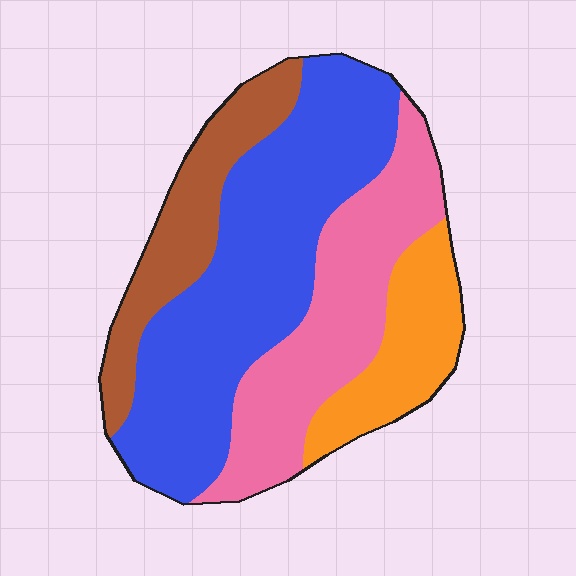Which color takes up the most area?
Blue, at roughly 45%.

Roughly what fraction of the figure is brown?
Brown takes up less than a sixth of the figure.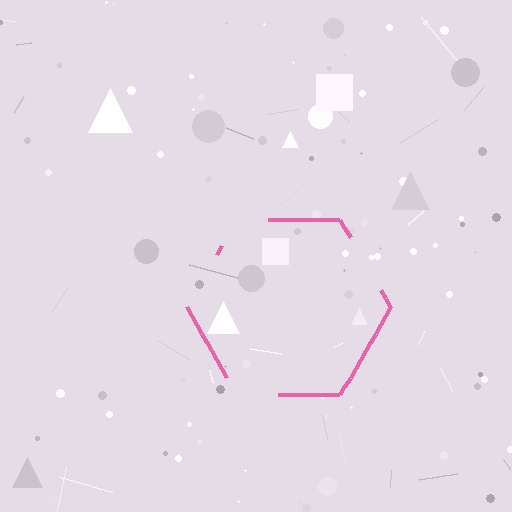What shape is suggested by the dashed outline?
The dashed outline suggests a hexagon.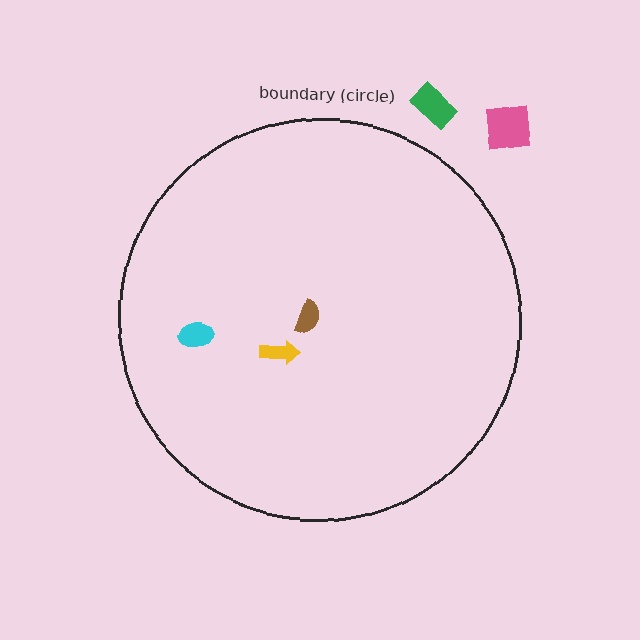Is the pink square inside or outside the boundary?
Outside.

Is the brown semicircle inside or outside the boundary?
Inside.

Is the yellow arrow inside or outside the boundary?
Inside.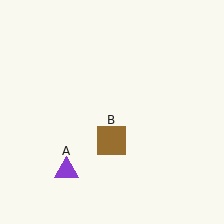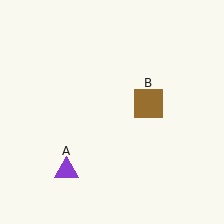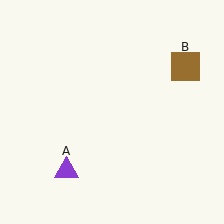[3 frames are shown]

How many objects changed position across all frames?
1 object changed position: brown square (object B).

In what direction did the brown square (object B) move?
The brown square (object B) moved up and to the right.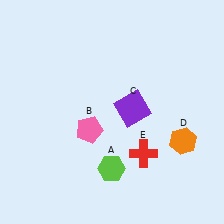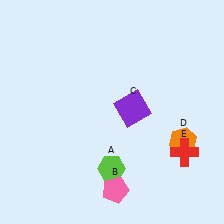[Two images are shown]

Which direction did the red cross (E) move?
The red cross (E) moved right.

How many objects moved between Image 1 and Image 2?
2 objects moved between the two images.